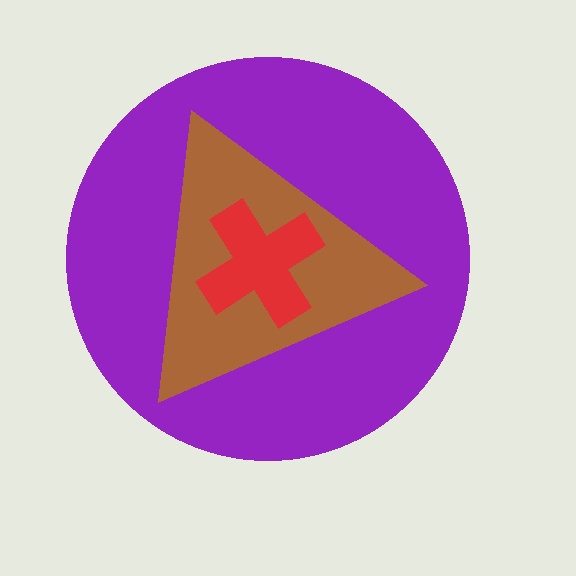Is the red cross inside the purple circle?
Yes.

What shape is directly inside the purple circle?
The brown triangle.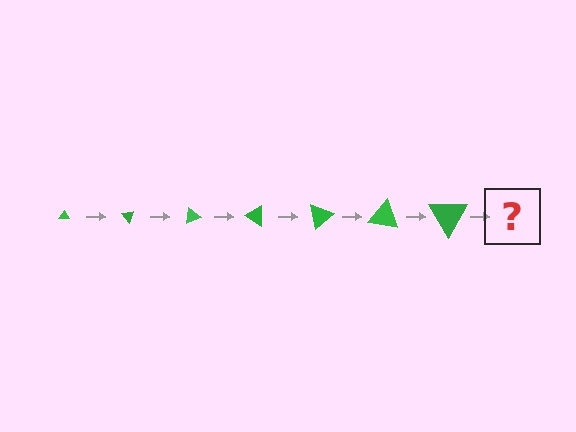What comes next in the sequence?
The next element should be a triangle, larger than the previous one and rotated 350 degrees from the start.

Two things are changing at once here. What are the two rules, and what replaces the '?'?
The two rules are that the triangle grows larger each step and it rotates 50 degrees each step. The '?' should be a triangle, larger than the previous one and rotated 350 degrees from the start.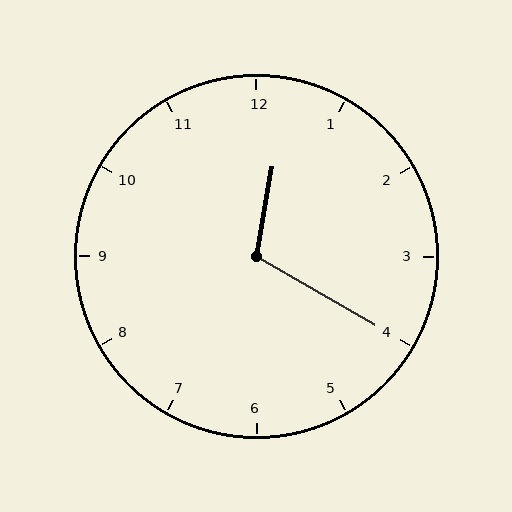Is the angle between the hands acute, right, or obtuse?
It is obtuse.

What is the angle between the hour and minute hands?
Approximately 110 degrees.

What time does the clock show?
12:20.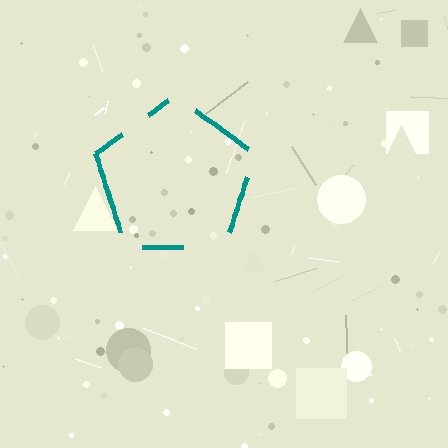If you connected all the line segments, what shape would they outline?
They would outline a pentagon.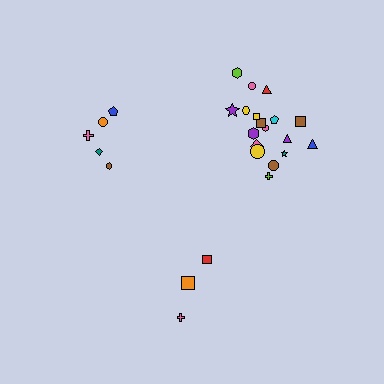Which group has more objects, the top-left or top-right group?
The top-right group.